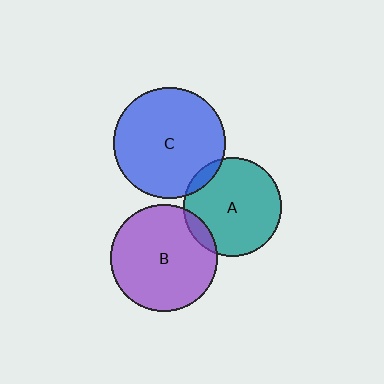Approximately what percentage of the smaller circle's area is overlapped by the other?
Approximately 5%.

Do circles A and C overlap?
Yes.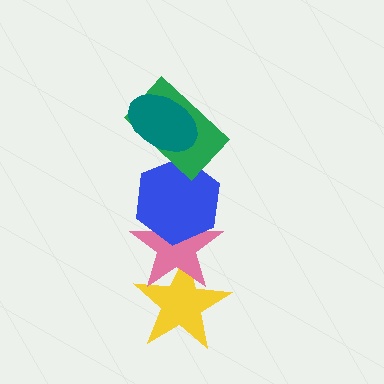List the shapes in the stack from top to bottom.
From top to bottom: the teal ellipse, the green rectangle, the blue hexagon, the pink star, the yellow star.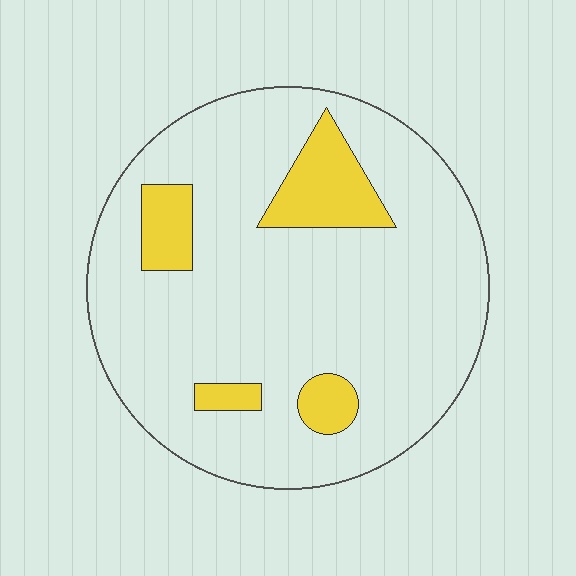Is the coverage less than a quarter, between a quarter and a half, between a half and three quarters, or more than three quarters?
Less than a quarter.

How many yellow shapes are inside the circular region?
4.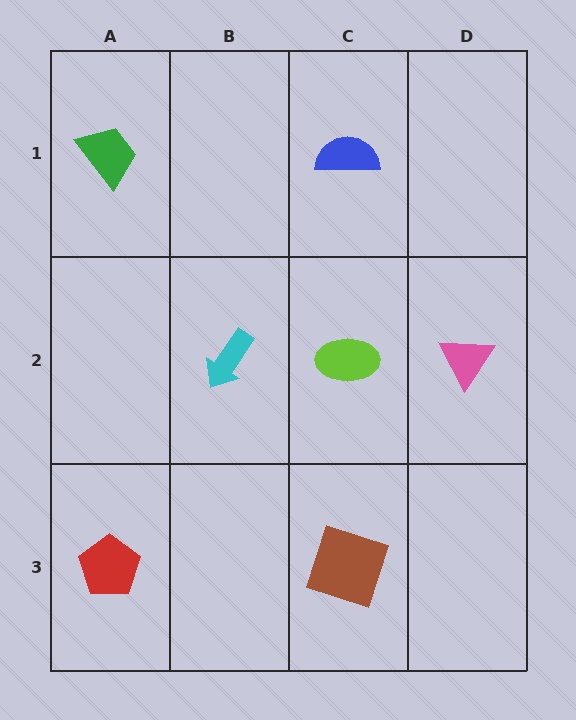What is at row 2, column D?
A pink triangle.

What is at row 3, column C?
A brown square.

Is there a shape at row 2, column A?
No, that cell is empty.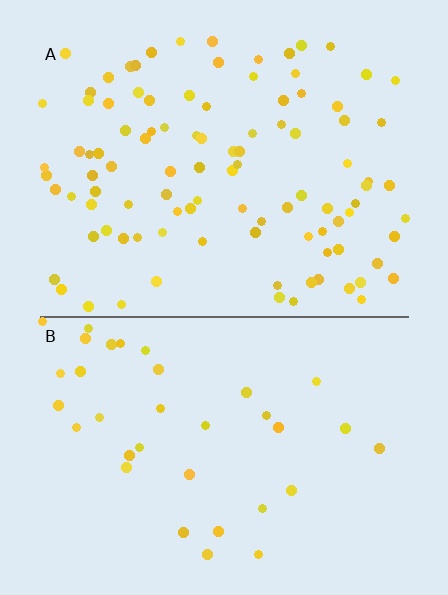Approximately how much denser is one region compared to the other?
Approximately 2.9× — region A over region B.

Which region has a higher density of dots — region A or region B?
A (the top).